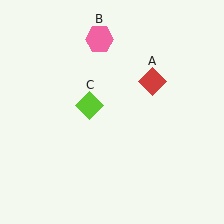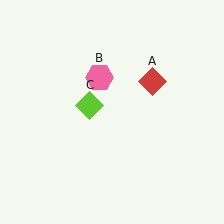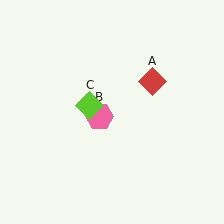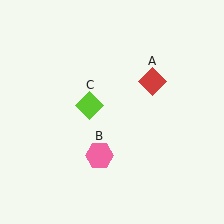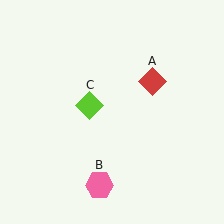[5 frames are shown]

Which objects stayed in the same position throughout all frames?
Red diamond (object A) and lime diamond (object C) remained stationary.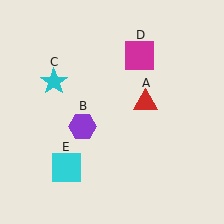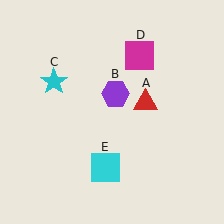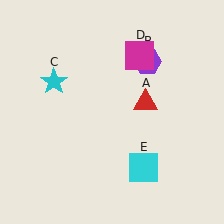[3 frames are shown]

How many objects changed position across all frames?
2 objects changed position: purple hexagon (object B), cyan square (object E).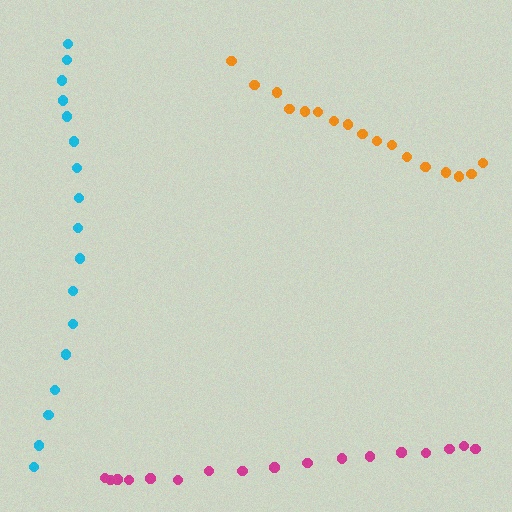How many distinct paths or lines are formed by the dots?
There are 3 distinct paths.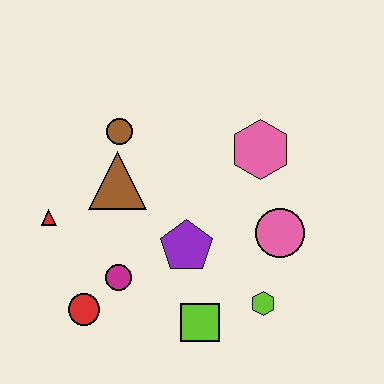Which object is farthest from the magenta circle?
The pink hexagon is farthest from the magenta circle.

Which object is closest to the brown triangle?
The brown circle is closest to the brown triangle.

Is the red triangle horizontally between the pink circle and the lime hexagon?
No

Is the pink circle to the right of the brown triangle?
Yes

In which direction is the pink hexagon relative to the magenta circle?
The pink hexagon is to the right of the magenta circle.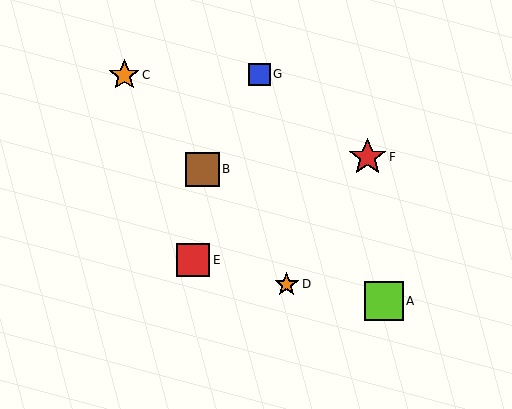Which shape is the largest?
The lime square (labeled A) is the largest.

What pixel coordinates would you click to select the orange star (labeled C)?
Click at (124, 75) to select the orange star C.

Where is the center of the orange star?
The center of the orange star is at (124, 75).